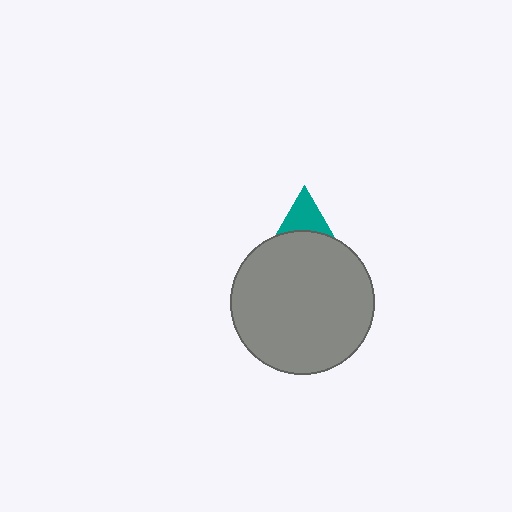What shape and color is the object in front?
The object in front is a gray circle.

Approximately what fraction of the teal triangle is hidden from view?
Roughly 69% of the teal triangle is hidden behind the gray circle.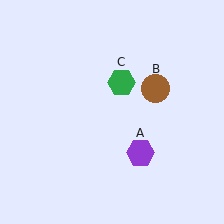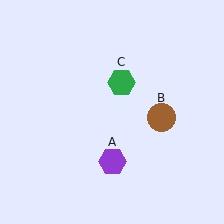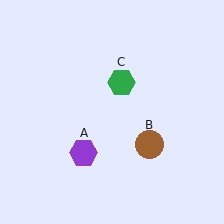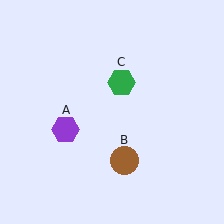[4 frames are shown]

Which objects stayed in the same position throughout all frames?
Green hexagon (object C) remained stationary.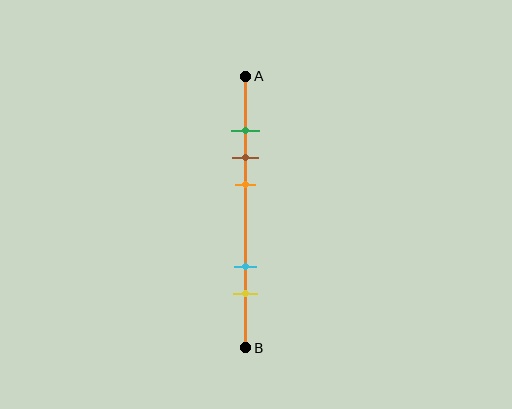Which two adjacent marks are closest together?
The green and brown marks are the closest adjacent pair.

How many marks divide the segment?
There are 5 marks dividing the segment.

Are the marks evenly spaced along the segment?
No, the marks are not evenly spaced.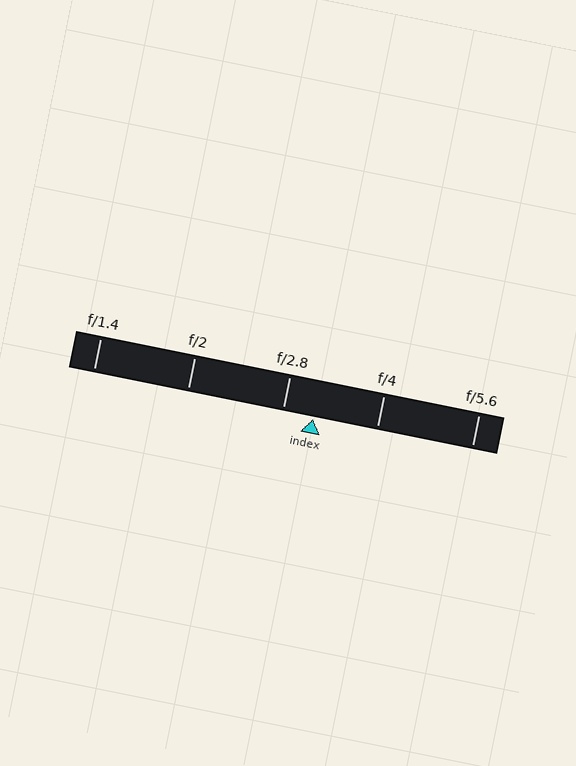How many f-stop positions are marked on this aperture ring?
There are 5 f-stop positions marked.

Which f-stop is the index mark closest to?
The index mark is closest to f/2.8.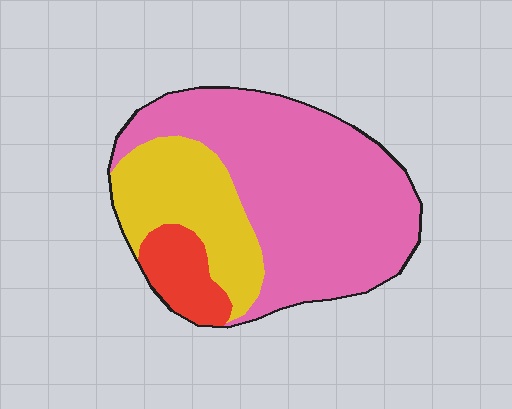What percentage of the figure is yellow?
Yellow covers about 25% of the figure.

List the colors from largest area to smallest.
From largest to smallest: pink, yellow, red.